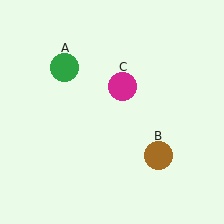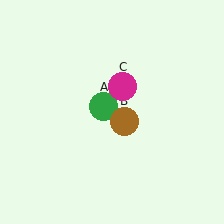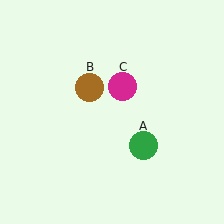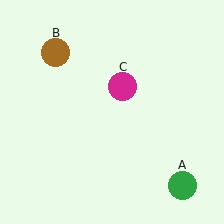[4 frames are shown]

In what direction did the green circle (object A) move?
The green circle (object A) moved down and to the right.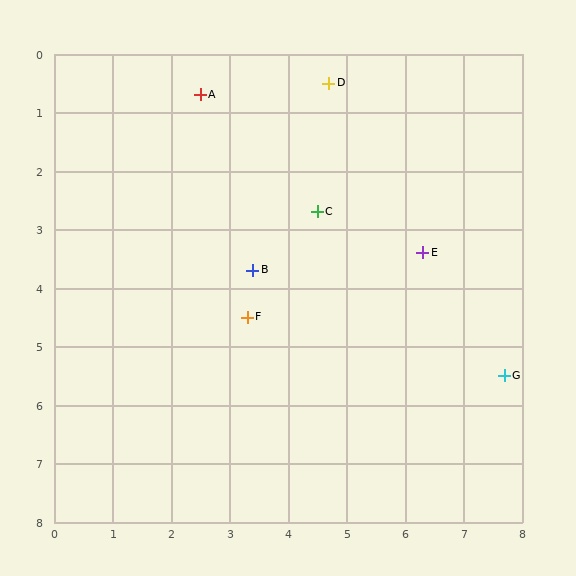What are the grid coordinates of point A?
Point A is at approximately (2.5, 0.7).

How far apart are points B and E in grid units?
Points B and E are about 2.9 grid units apart.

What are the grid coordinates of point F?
Point F is at approximately (3.3, 4.5).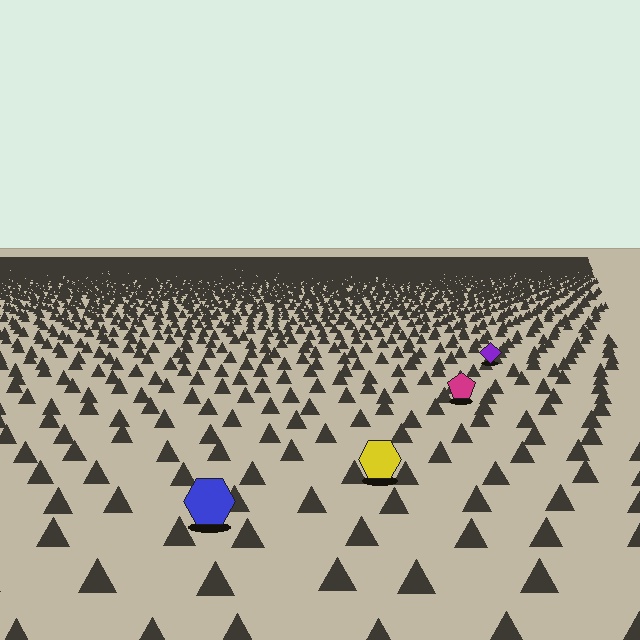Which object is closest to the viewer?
The blue hexagon is closest. The texture marks near it are larger and more spread out.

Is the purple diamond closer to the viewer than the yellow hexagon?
No. The yellow hexagon is closer — you can tell from the texture gradient: the ground texture is coarser near it.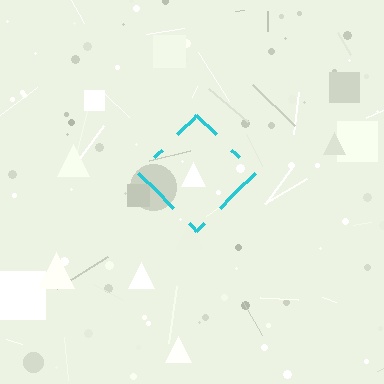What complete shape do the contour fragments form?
The contour fragments form a diamond.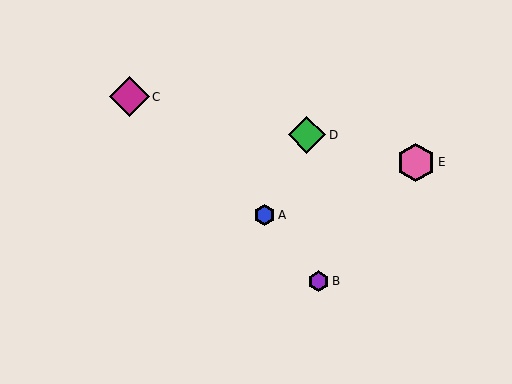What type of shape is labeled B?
Shape B is a purple hexagon.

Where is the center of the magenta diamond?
The center of the magenta diamond is at (129, 97).